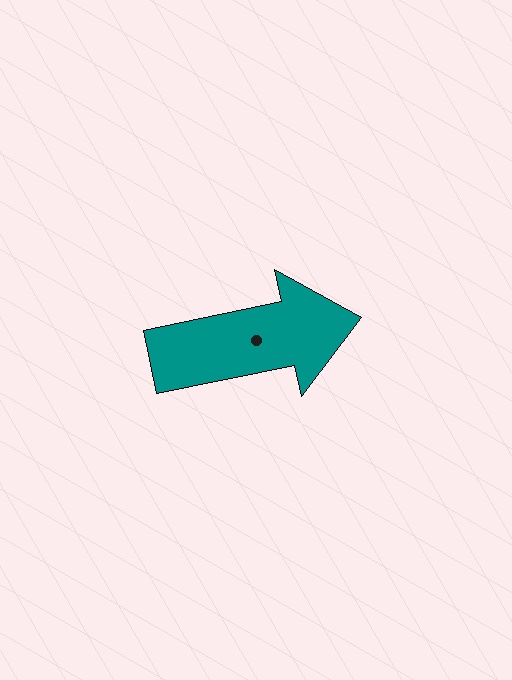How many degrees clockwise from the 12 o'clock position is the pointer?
Approximately 78 degrees.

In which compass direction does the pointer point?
East.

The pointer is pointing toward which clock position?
Roughly 3 o'clock.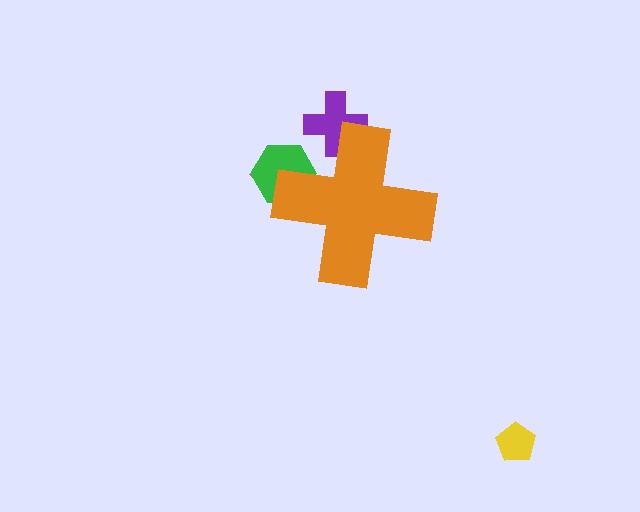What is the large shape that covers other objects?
An orange cross.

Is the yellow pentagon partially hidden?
No, the yellow pentagon is fully visible.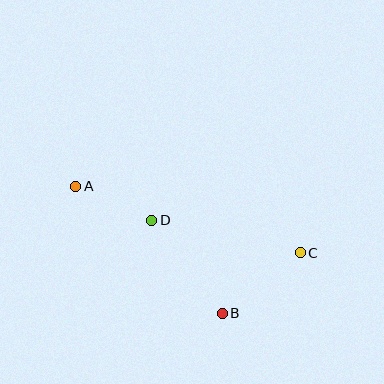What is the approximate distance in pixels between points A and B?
The distance between A and B is approximately 194 pixels.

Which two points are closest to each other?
Points A and D are closest to each other.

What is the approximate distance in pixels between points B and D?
The distance between B and D is approximately 117 pixels.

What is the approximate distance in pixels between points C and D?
The distance between C and D is approximately 152 pixels.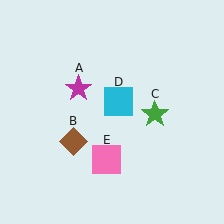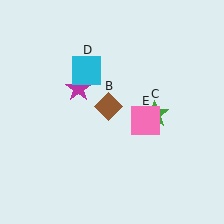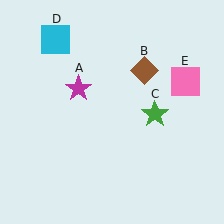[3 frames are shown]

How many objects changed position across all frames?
3 objects changed position: brown diamond (object B), cyan square (object D), pink square (object E).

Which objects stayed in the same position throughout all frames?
Magenta star (object A) and green star (object C) remained stationary.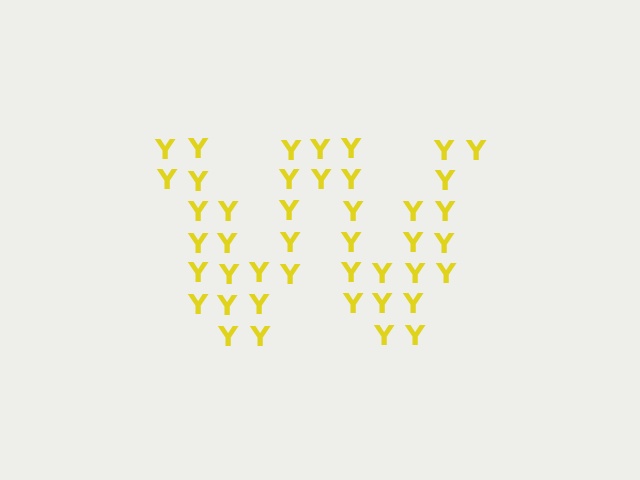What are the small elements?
The small elements are letter Y's.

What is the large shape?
The large shape is the letter W.